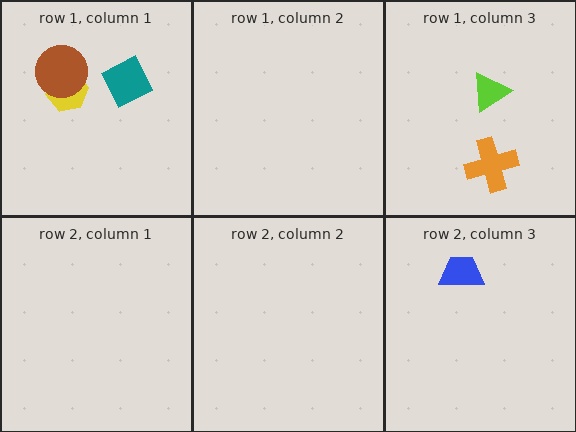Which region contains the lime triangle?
The row 1, column 3 region.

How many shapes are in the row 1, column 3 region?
2.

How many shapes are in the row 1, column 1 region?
3.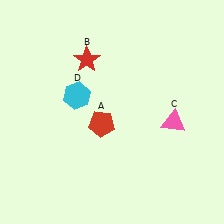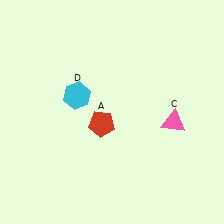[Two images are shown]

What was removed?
The red star (B) was removed in Image 2.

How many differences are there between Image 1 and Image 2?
There is 1 difference between the two images.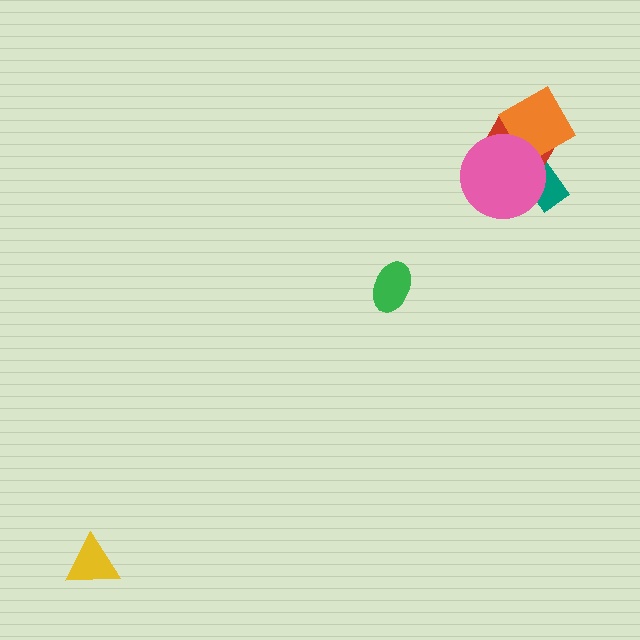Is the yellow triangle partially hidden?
No, no other shape covers it.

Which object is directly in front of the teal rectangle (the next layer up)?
The red hexagon is directly in front of the teal rectangle.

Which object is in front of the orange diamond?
The pink circle is in front of the orange diamond.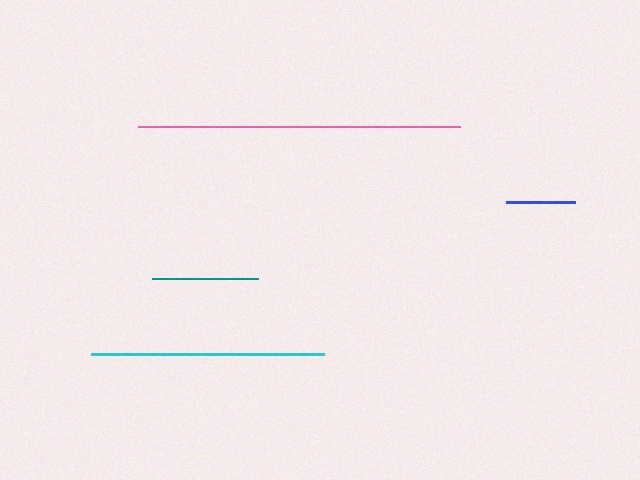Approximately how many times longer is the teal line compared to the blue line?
The teal line is approximately 1.5 times the length of the blue line.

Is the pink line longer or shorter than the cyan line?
The pink line is longer than the cyan line.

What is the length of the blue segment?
The blue segment is approximately 69 pixels long.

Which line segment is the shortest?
The blue line is the shortest at approximately 69 pixels.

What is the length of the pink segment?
The pink segment is approximately 322 pixels long.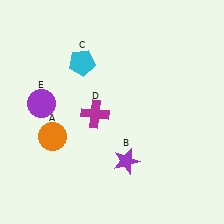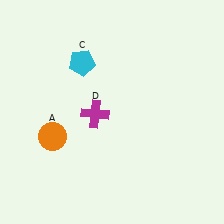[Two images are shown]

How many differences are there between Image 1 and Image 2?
There are 2 differences between the two images.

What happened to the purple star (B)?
The purple star (B) was removed in Image 2. It was in the bottom-right area of Image 1.